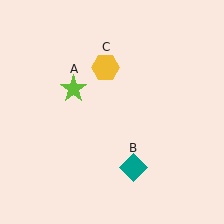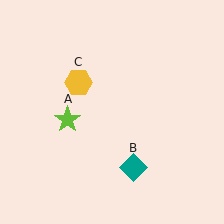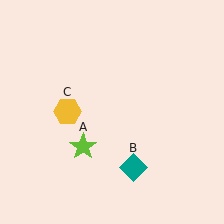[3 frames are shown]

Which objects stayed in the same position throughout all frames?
Teal diamond (object B) remained stationary.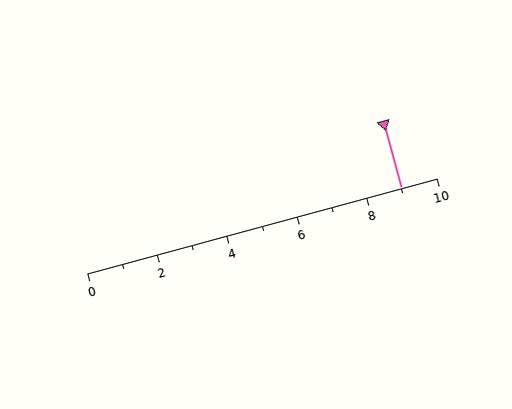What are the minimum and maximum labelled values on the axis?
The axis runs from 0 to 10.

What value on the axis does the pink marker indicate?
The marker indicates approximately 9.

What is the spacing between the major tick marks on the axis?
The major ticks are spaced 2 apart.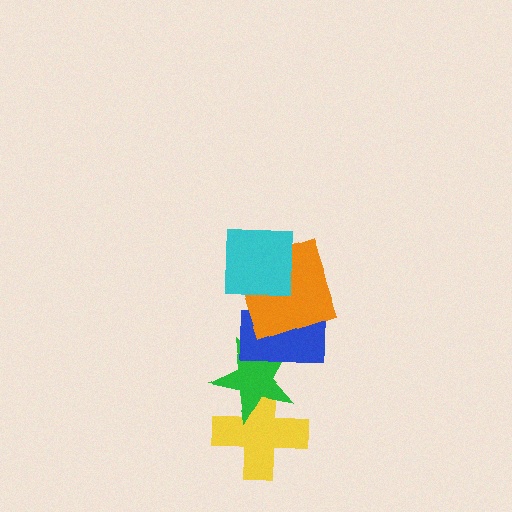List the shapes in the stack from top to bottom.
From top to bottom: the cyan square, the orange square, the blue rectangle, the green star, the yellow cross.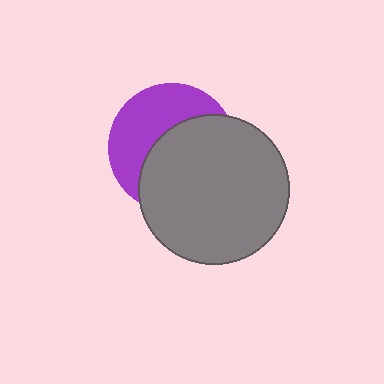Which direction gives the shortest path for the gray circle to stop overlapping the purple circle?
Moving toward the lower-right gives the shortest separation.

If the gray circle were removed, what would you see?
You would see the complete purple circle.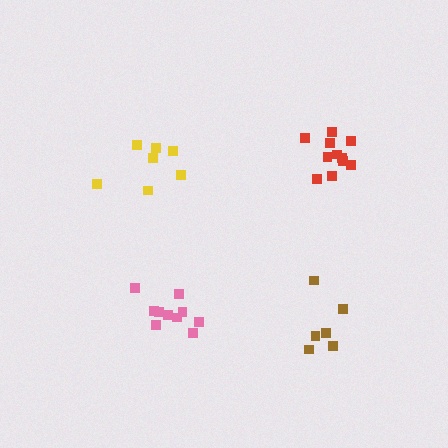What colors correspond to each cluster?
The clusters are colored: pink, yellow, red, brown.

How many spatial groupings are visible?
There are 4 spatial groupings.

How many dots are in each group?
Group 1: 10 dots, Group 2: 7 dots, Group 3: 11 dots, Group 4: 6 dots (34 total).